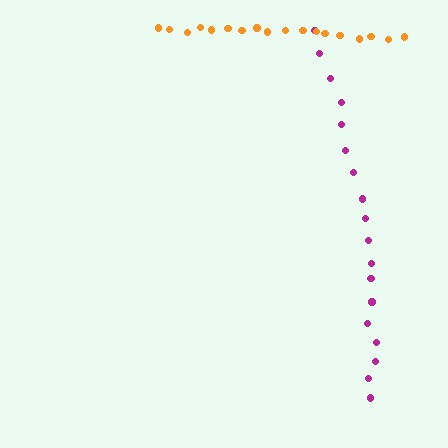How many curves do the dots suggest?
There are 2 distinct paths.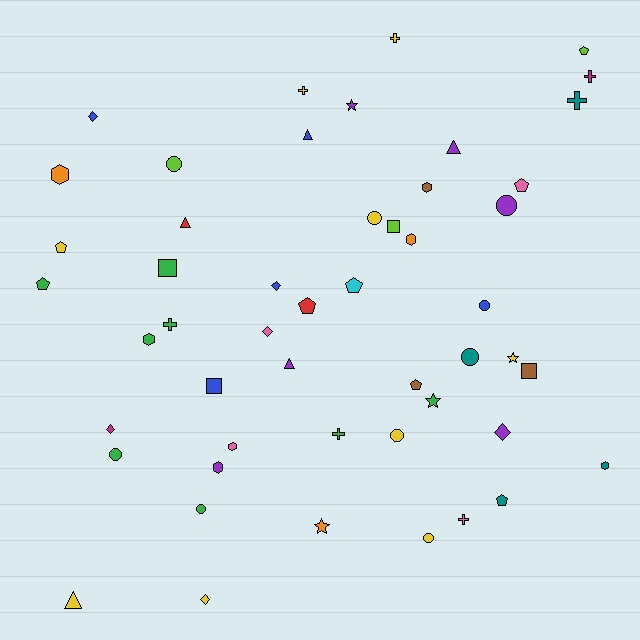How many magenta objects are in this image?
There are 2 magenta objects.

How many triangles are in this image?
There are 5 triangles.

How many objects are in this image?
There are 50 objects.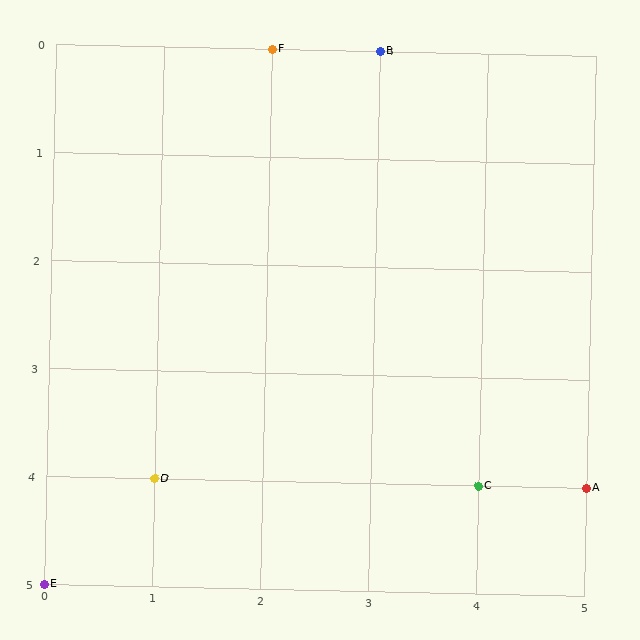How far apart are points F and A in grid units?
Points F and A are 3 columns and 4 rows apart (about 5.0 grid units diagonally).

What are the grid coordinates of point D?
Point D is at grid coordinates (1, 4).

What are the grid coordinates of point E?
Point E is at grid coordinates (0, 5).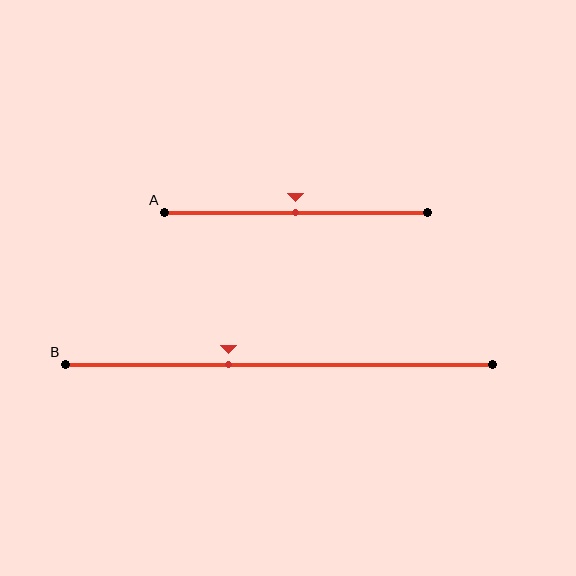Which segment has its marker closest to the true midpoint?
Segment A has its marker closest to the true midpoint.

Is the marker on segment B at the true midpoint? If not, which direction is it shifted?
No, the marker on segment B is shifted to the left by about 12% of the segment length.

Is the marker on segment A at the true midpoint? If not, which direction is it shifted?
Yes, the marker on segment A is at the true midpoint.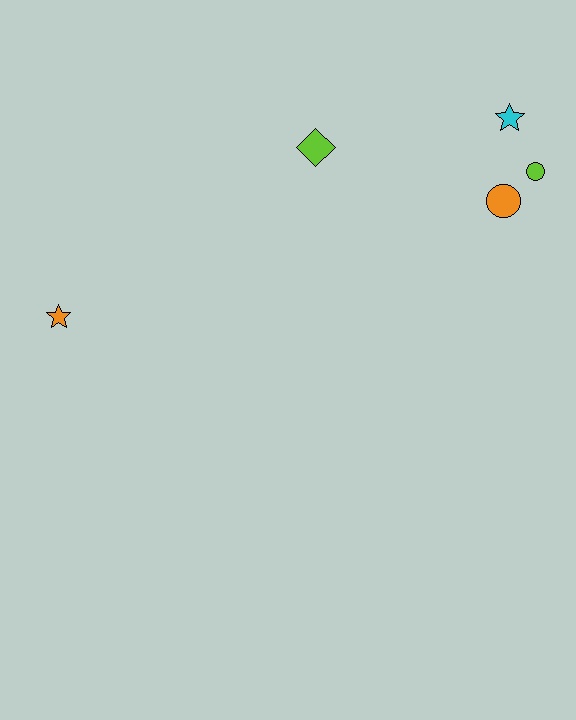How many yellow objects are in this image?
There are no yellow objects.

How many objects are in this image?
There are 5 objects.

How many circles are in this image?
There are 2 circles.